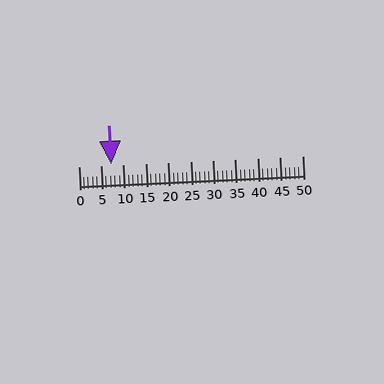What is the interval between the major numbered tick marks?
The major tick marks are spaced 5 units apart.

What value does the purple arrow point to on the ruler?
The purple arrow points to approximately 7.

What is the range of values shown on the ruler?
The ruler shows values from 0 to 50.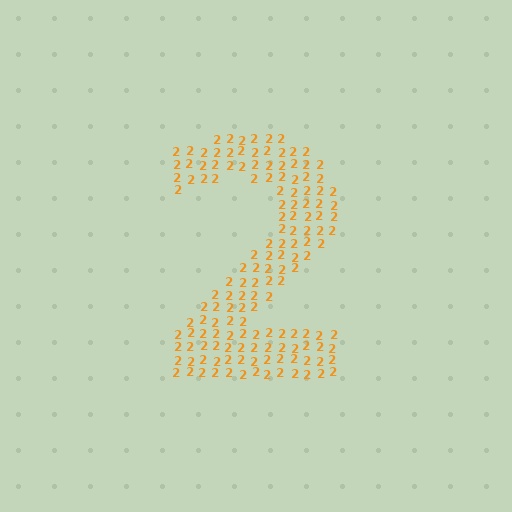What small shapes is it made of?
It is made of small digit 2's.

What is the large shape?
The large shape is the digit 2.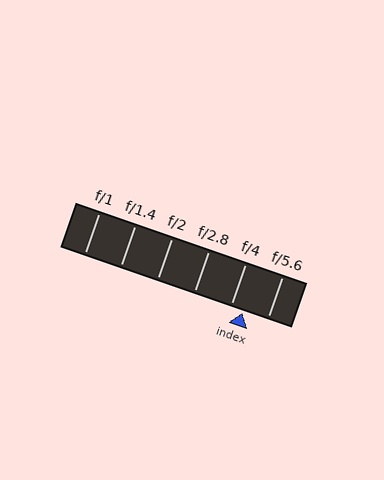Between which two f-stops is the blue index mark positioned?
The index mark is between f/4 and f/5.6.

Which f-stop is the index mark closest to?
The index mark is closest to f/4.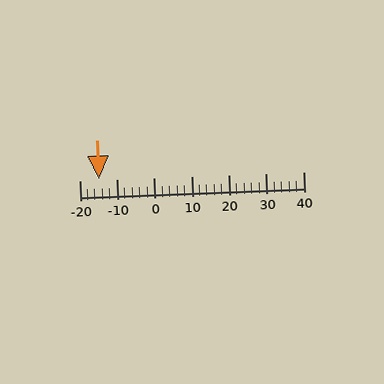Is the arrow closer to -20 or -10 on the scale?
The arrow is closer to -10.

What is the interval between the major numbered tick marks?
The major tick marks are spaced 10 units apart.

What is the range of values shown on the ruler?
The ruler shows values from -20 to 40.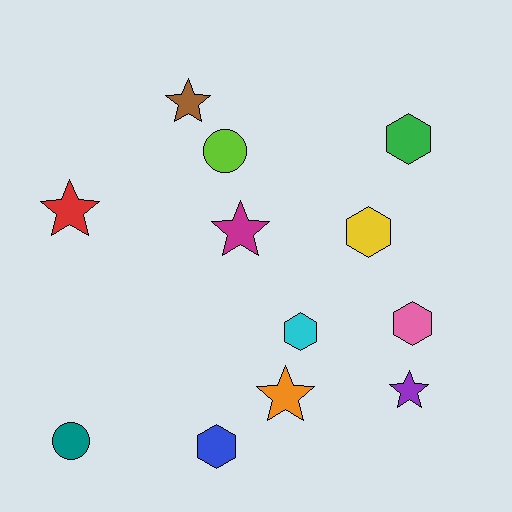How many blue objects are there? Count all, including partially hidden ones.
There is 1 blue object.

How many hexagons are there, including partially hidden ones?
There are 5 hexagons.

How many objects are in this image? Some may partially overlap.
There are 12 objects.